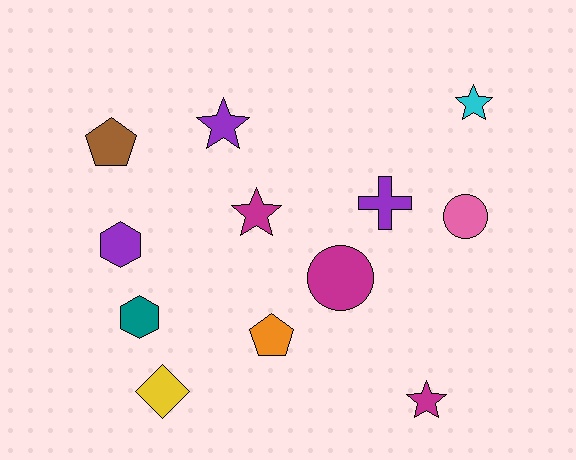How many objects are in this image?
There are 12 objects.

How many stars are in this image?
There are 4 stars.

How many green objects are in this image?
There are no green objects.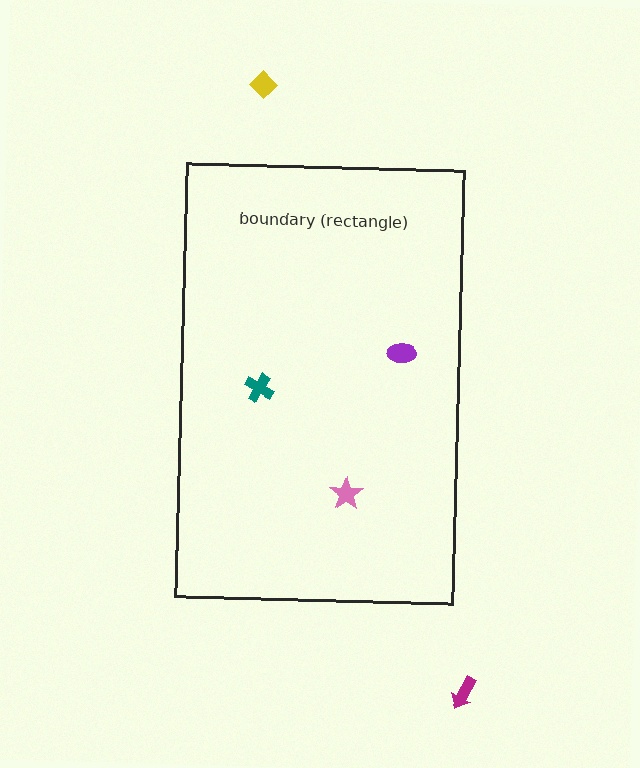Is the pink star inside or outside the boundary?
Inside.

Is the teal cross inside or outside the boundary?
Inside.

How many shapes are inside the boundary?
3 inside, 2 outside.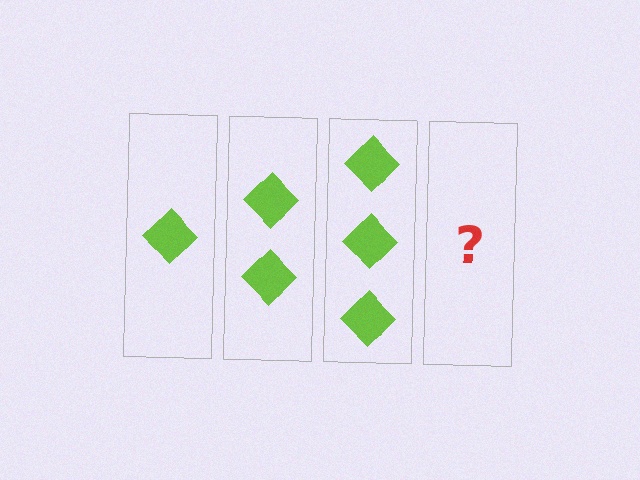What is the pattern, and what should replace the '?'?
The pattern is that each step adds one more diamond. The '?' should be 4 diamonds.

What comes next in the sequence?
The next element should be 4 diamonds.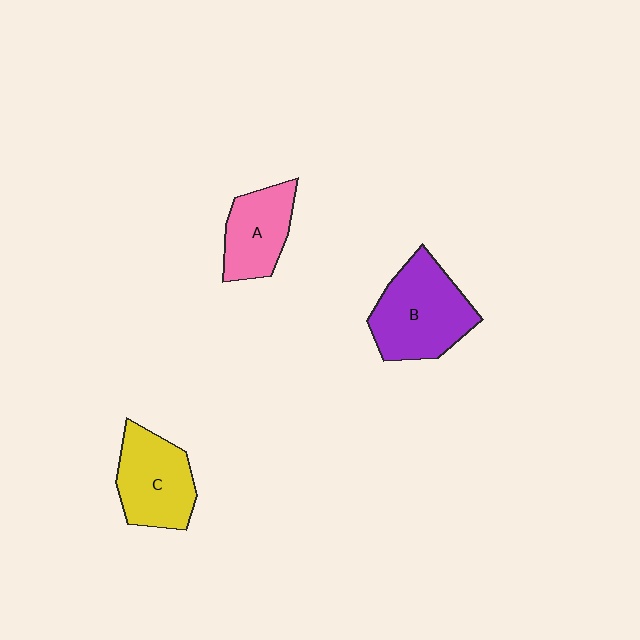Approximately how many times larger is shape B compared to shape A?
Approximately 1.5 times.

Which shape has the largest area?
Shape B (purple).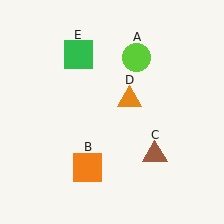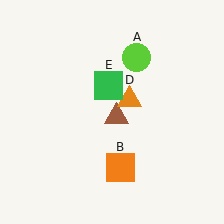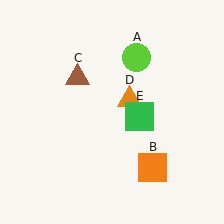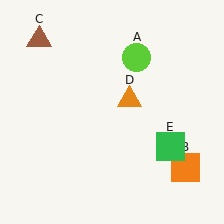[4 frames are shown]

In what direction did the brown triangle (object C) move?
The brown triangle (object C) moved up and to the left.